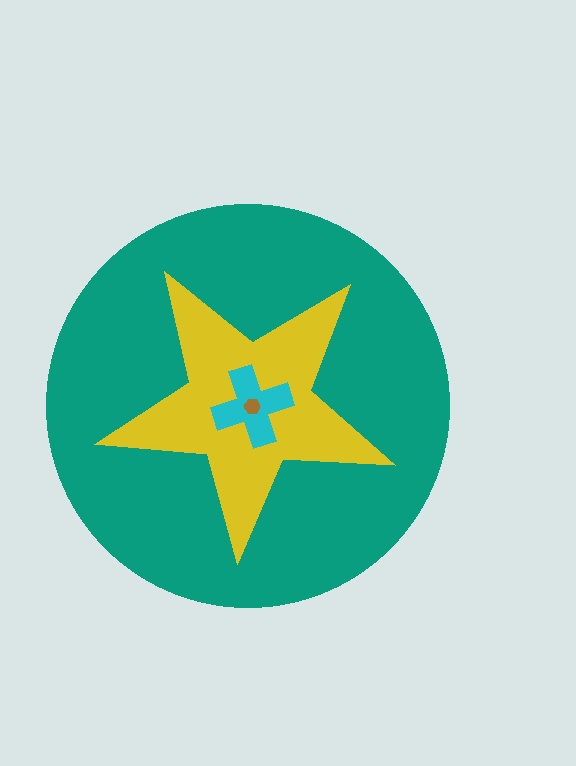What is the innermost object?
The brown hexagon.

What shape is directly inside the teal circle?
The yellow star.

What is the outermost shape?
The teal circle.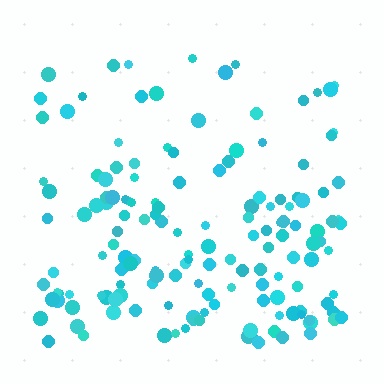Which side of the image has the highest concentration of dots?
The bottom.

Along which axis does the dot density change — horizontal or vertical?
Vertical.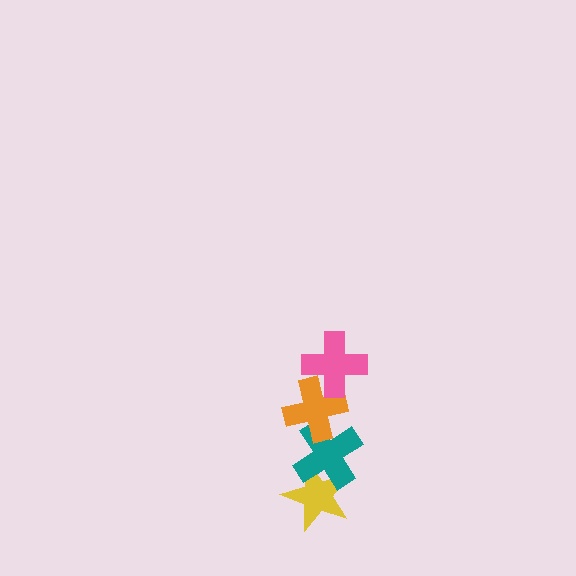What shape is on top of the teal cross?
The orange cross is on top of the teal cross.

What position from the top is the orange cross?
The orange cross is 2nd from the top.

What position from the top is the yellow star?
The yellow star is 4th from the top.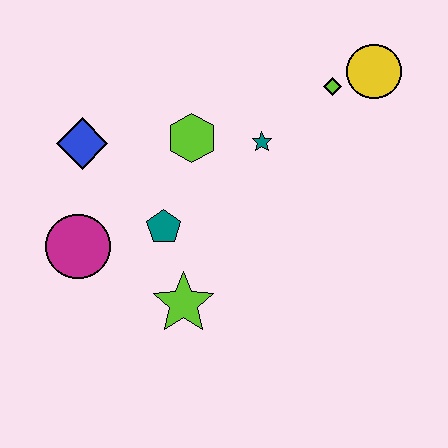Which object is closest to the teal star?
The lime hexagon is closest to the teal star.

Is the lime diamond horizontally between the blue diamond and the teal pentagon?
No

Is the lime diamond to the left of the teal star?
No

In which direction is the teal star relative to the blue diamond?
The teal star is to the right of the blue diamond.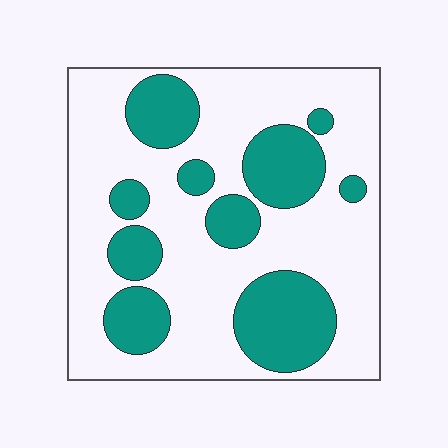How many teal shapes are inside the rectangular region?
10.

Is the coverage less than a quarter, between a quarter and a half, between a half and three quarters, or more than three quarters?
Between a quarter and a half.